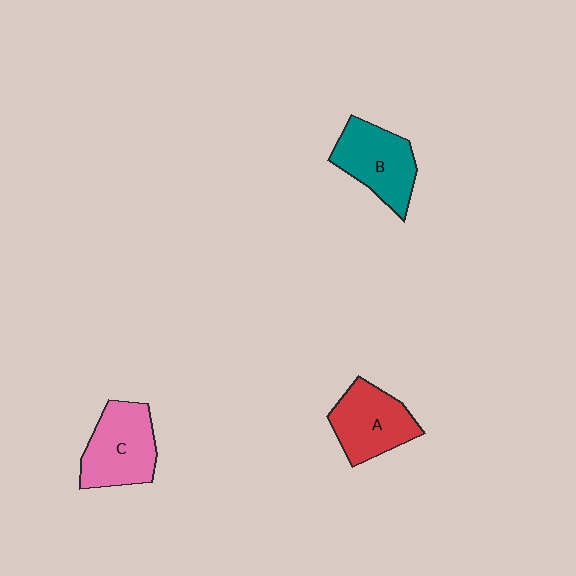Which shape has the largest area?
Shape C (pink).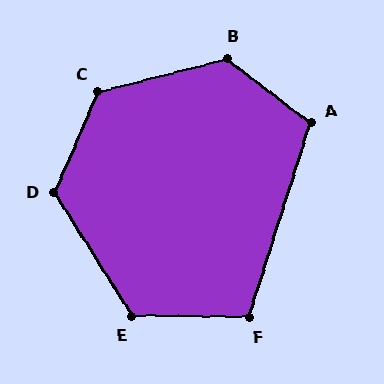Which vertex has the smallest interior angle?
F, at approximately 107 degrees.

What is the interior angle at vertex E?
Approximately 123 degrees (obtuse).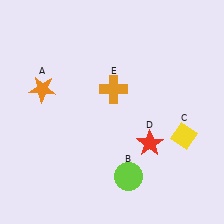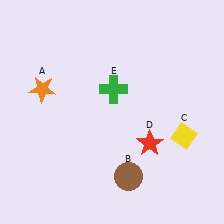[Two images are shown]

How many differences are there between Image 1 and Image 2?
There are 2 differences between the two images.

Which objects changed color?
B changed from lime to brown. E changed from orange to green.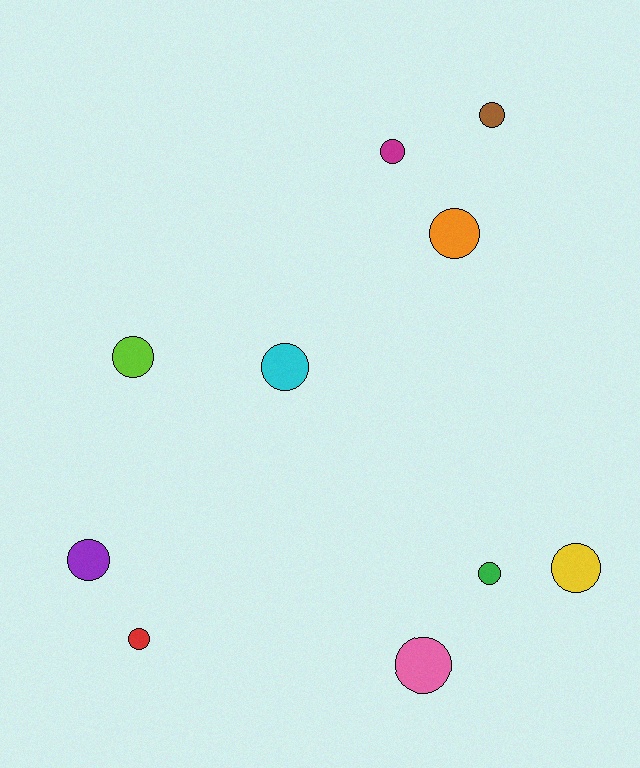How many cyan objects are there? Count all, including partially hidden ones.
There is 1 cyan object.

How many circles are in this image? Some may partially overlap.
There are 10 circles.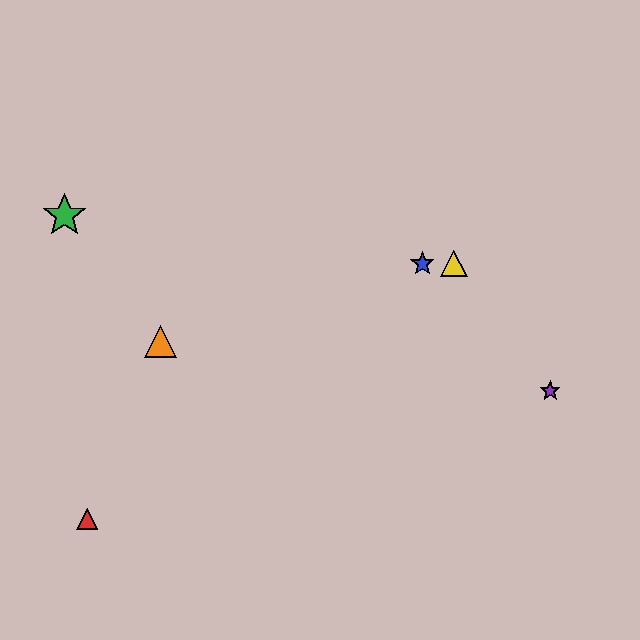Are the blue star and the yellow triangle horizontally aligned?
Yes, both are at y≈264.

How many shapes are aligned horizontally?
2 shapes (the blue star, the yellow triangle) are aligned horizontally.